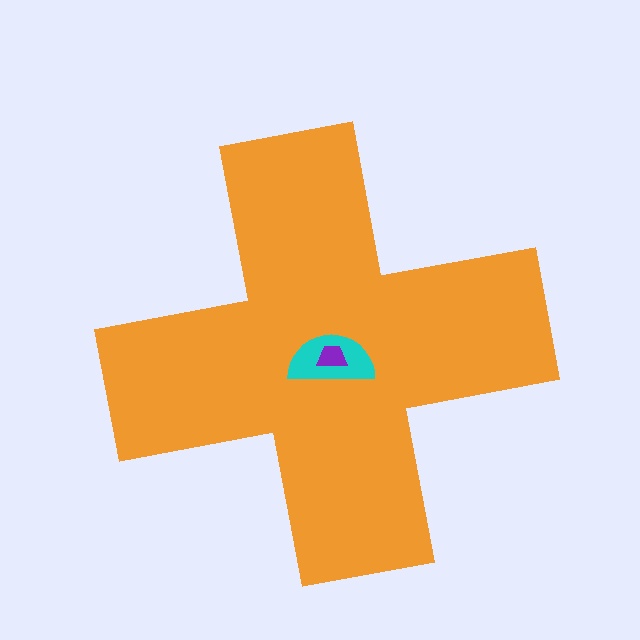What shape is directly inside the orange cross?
The cyan semicircle.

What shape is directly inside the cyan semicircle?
The purple trapezoid.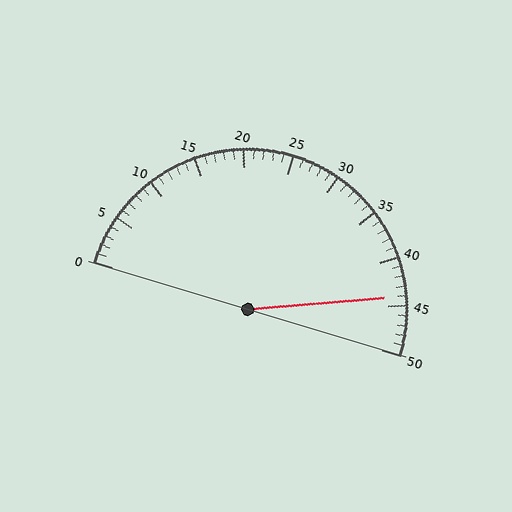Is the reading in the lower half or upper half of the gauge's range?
The reading is in the upper half of the range (0 to 50).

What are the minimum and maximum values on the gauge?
The gauge ranges from 0 to 50.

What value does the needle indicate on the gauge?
The needle indicates approximately 44.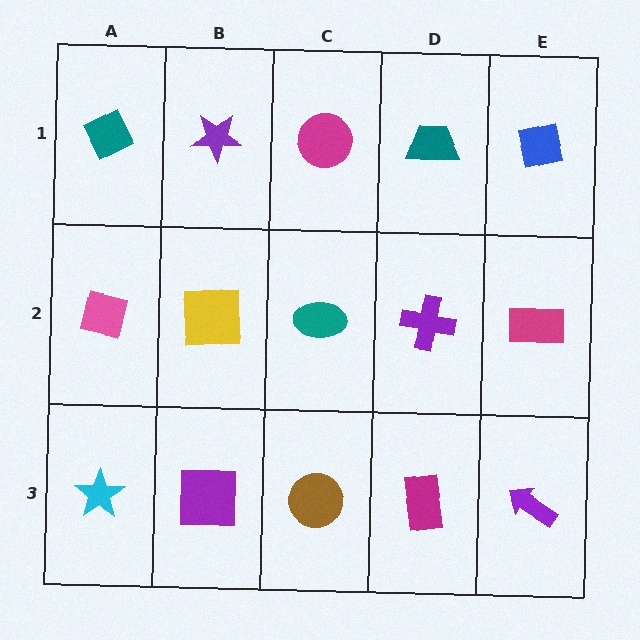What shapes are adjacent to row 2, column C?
A magenta circle (row 1, column C), a brown circle (row 3, column C), a yellow square (row 2, column B), a purple cross (row 2, column D).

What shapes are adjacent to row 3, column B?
A yellow square (row 2, column B), a cyan star (row 3, column A), a brown circle (row 3, column C).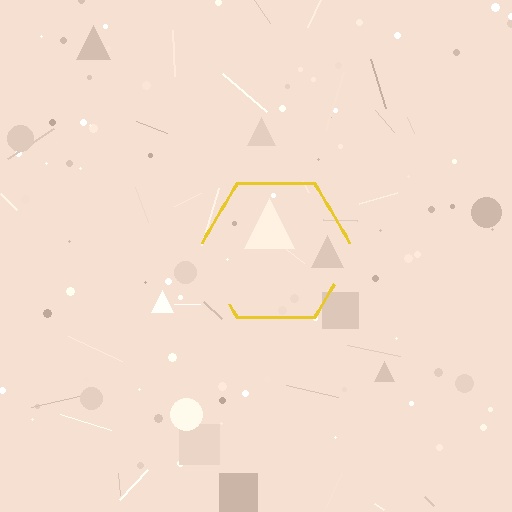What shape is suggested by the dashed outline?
The dashed outline suggests a hexagon.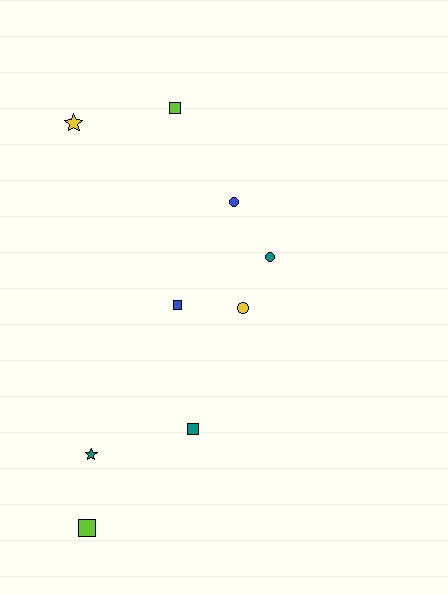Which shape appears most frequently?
Square, with 4 objects.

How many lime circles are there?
There are no lime circles.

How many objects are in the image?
There are 9 objects.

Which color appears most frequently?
Teal, with 3 objects.